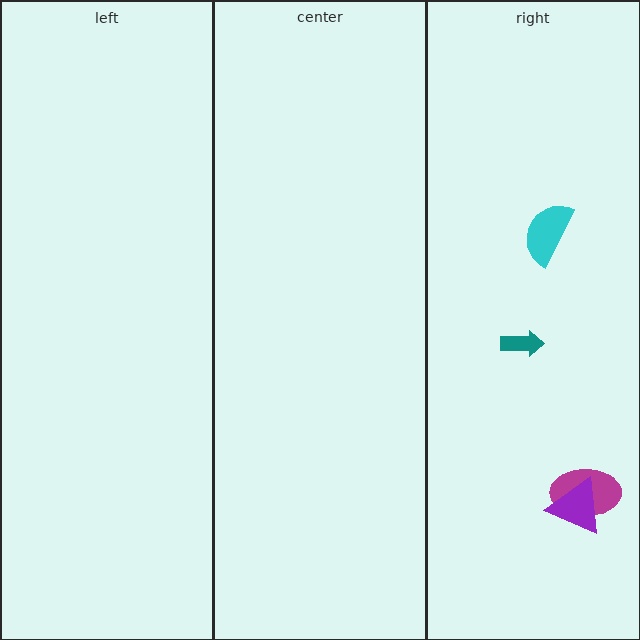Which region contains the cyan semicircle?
The right region.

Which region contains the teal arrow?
The right region.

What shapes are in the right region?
The magenta ellipse, the teal arrow, the purple triangle, the cyan semicircle.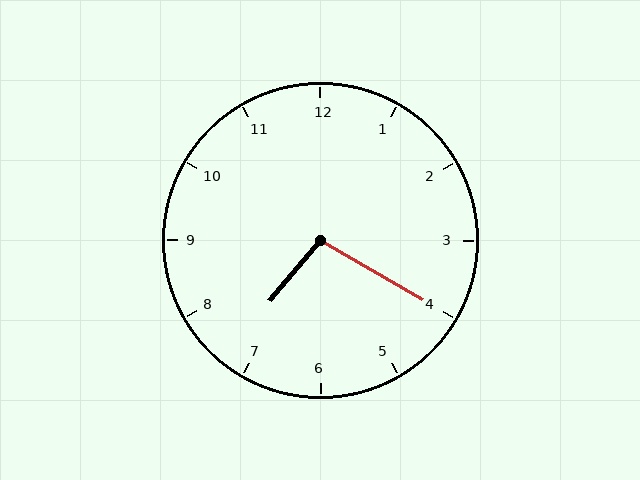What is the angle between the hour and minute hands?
Approximately 100 degrees.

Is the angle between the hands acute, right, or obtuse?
It is obtuse.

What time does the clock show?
7:20.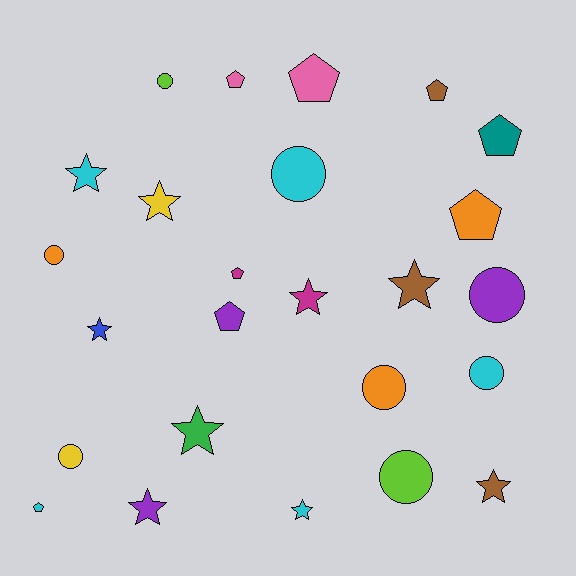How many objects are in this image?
There are 25 objects.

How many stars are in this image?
There are 9 stars.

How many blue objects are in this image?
There is 1 blue object.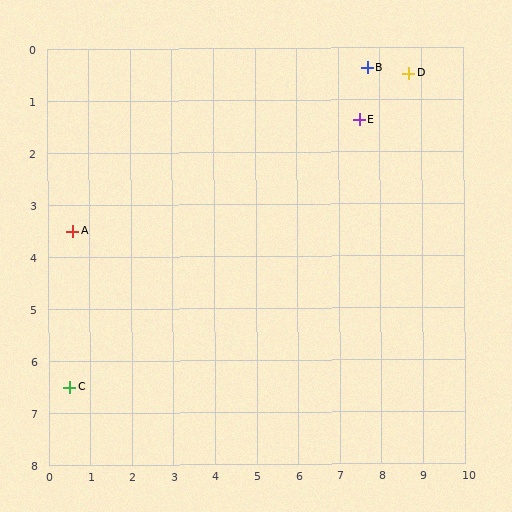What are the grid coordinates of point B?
Point B is at approximately (7.7, 0.4).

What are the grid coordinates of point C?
Point C is at approximately (0.5, 6.5).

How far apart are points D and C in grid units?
Points D and C are about 10.2 grid units apart.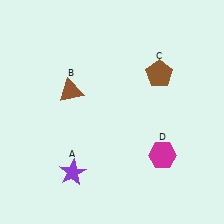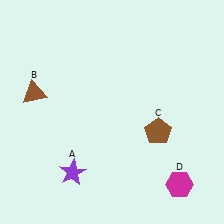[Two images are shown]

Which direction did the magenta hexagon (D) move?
The magenta hexagon (D) moved down.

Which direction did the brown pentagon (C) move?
The brown pentagon (C) moved down.